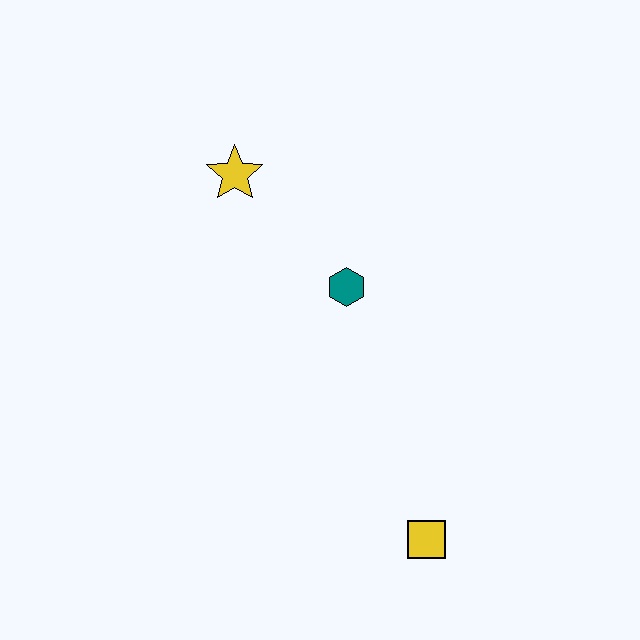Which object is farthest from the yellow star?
The yellow square is farthest from the yellow star.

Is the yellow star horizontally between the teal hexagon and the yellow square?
No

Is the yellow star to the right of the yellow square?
No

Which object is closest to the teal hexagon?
The yellow star is closest to the teal hexagon.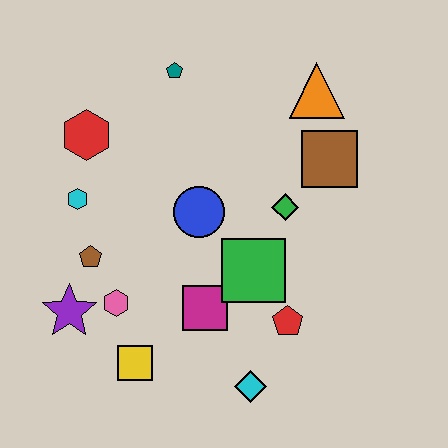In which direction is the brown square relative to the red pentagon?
The brown square is above the red pentagon.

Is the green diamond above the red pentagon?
Yes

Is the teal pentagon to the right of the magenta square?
No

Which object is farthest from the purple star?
The orange triangle is farthest from the purple star.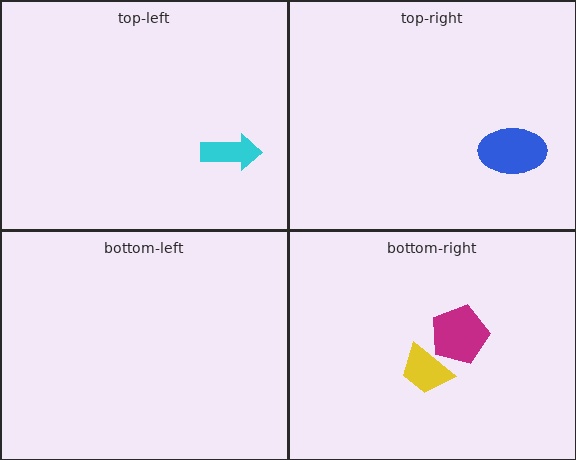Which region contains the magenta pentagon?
The bottom-right region.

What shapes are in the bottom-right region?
The magenta pentagon, the yellow trapezoid.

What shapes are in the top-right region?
The blue ellipse.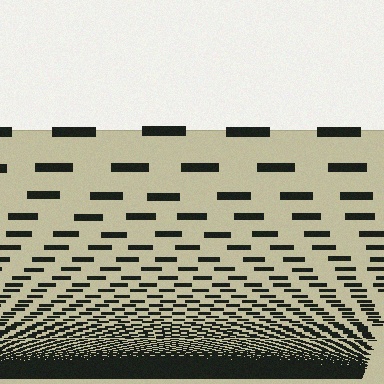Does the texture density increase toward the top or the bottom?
Density increases toward the bottom.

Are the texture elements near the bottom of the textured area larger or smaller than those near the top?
Smaller. The gradient is inverted — elements near the bottom are smaller and denser.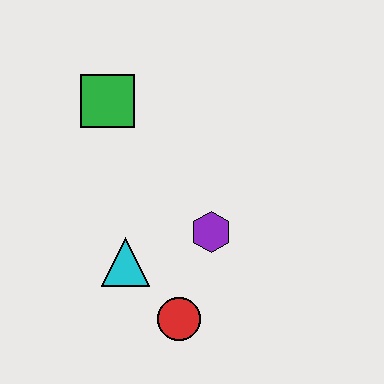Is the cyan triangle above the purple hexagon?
No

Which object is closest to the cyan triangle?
The red circle is closest to the cyan triangle.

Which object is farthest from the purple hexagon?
The green square is farthest from the purple hexagon.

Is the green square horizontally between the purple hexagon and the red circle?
No